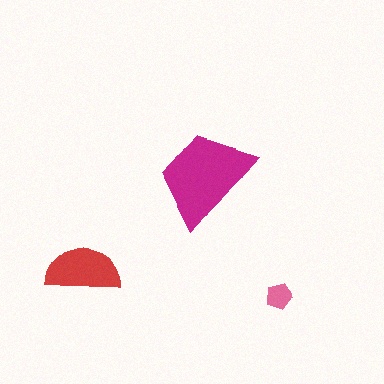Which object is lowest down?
The pink pentagon is bottommost.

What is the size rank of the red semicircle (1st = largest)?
2nd.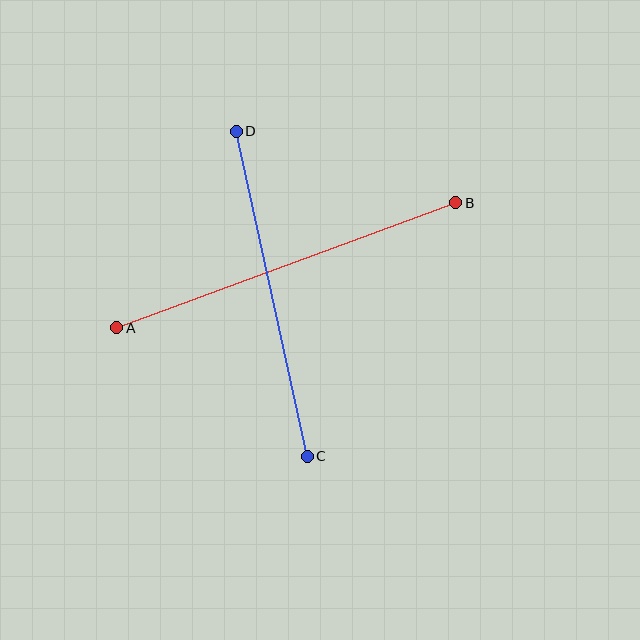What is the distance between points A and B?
The distance is approximately 361 pixels.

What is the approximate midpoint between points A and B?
The midpoint is at approximately (286, 265) pixels.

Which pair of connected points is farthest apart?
Points A and B are farthest apart.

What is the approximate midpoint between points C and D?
The midpoint is at approximately (272, 294) pixels.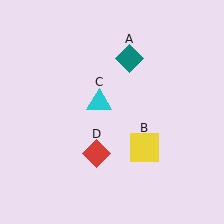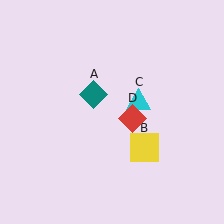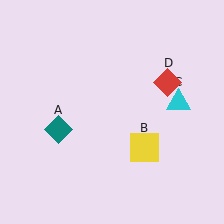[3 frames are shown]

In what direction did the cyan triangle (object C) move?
The cyan triangle (object C) moved right.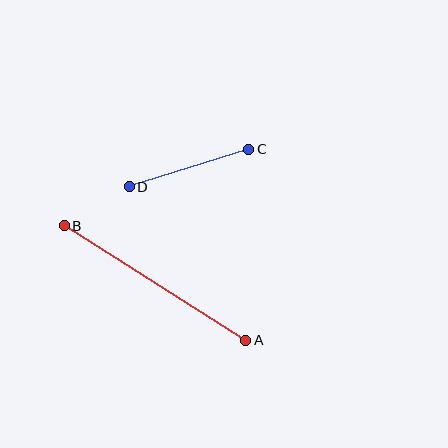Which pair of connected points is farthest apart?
Points A and B are farthest apart.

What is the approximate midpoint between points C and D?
The midpoint is at approximately (189, 168) pixels.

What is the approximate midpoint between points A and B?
The midpoint is at approximately (155, 283) pixels.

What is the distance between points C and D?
The distance is approximately 125 pixels.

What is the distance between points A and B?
The distance is approximately 215 pixels.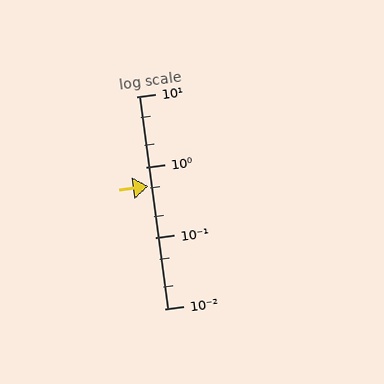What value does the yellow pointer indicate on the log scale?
The pointer indicates approximately 0.54.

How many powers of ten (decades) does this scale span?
The scale spans 3 decades, from 0.01 to 10.